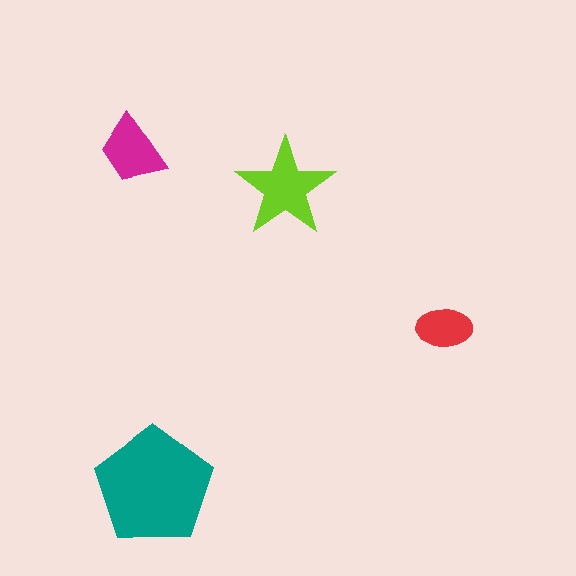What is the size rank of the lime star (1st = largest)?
2nd.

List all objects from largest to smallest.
The teal pentagon, the lime star, the magenta trapezoid, the red ellipse.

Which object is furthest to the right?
The red ellipse is rightmost.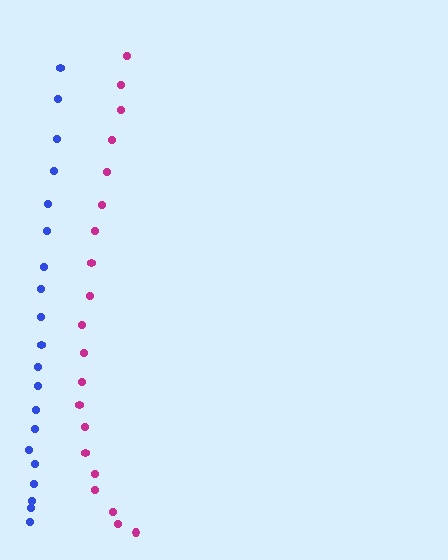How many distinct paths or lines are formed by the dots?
There are 2 distinct paths.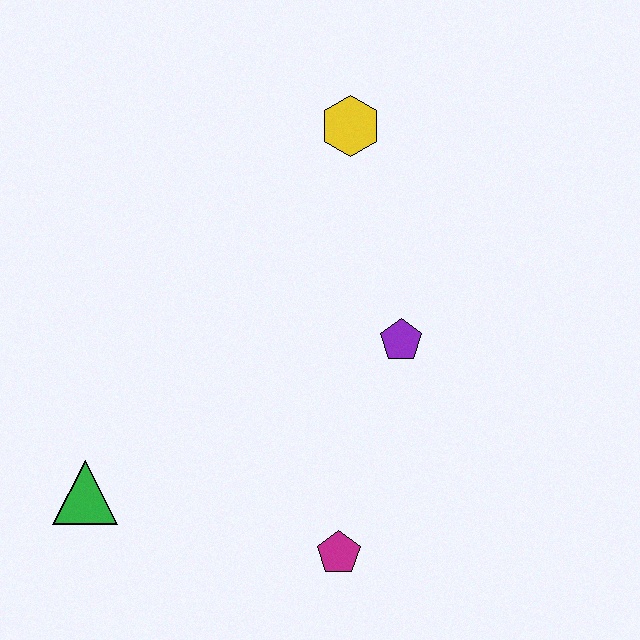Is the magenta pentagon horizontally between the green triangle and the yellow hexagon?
Yes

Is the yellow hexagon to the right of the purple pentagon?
No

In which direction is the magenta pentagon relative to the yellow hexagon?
The magenta pentagon is below the yellow hexagon.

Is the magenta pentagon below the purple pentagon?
Yes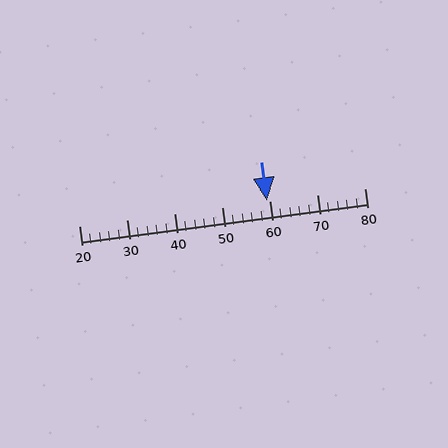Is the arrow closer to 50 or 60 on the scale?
The arrow is closer to 60.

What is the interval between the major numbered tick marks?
The major tick marks are spaced 10 units apart.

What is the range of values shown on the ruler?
The ruler shows values from 20 to 80.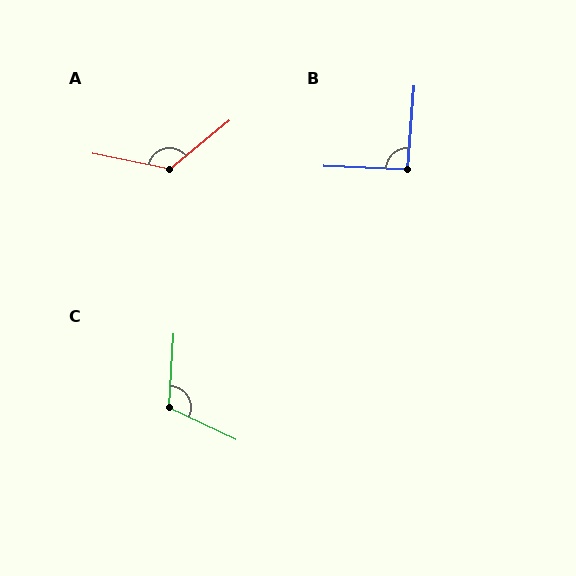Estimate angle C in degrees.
Approximately 112 degrees.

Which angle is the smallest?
B, at approximately 92 degrees.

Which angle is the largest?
A, at approximately 129 degrees.